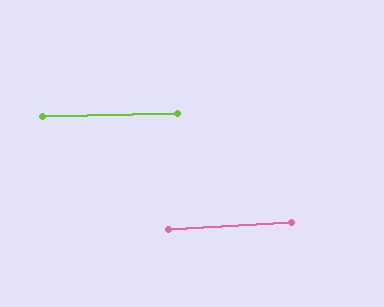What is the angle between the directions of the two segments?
Approximately 2 degrees.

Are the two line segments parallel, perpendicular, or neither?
Parallel — their directions differ by only 2.0°.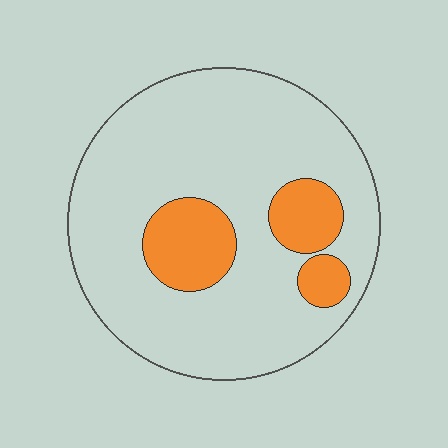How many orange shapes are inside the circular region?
3.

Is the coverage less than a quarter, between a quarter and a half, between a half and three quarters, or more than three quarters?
Less than a quarter.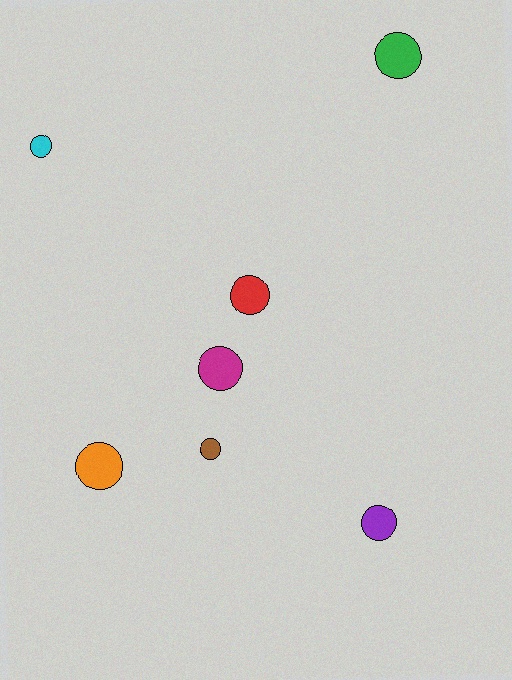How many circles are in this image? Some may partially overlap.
There are 7 circles.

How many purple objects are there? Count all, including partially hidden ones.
There is 1 purple object.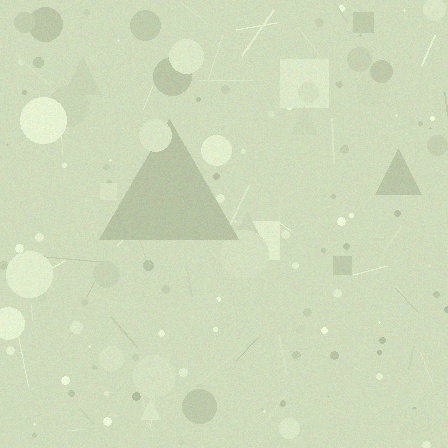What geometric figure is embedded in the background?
A triangle is embedded in the background.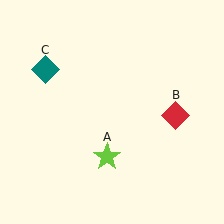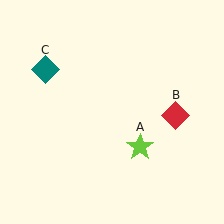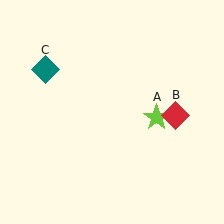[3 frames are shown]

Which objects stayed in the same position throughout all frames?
Red diamond (object B) and teal diamond (object C) remained stationary.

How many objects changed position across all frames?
1 object changed position: lime star (object A).